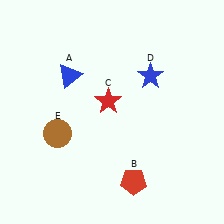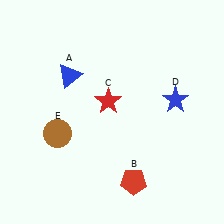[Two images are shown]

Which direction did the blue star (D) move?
The blue star (D) moved right.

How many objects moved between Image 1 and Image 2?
1 object moved between the two images.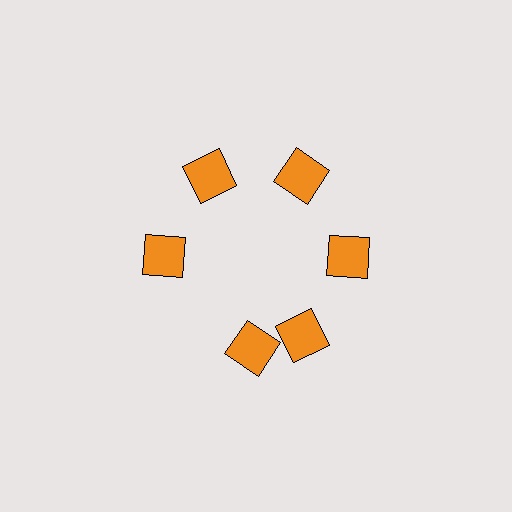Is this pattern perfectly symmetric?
No. The 6 orange squares are arranged in a ring, but one element near the 7 o'clock position is rotated out of alignment along the ring, breaking the 6-fold rotational symmetry.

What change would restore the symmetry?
The symmetry would be restored by rotating it back into even spacing with its neighbors so that all 6 squares sit at equal angles and equal distance from the center.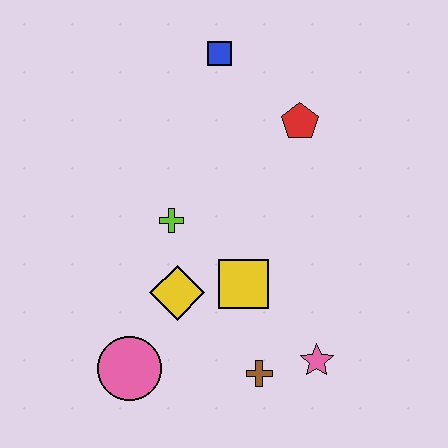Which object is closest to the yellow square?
The yellow diamond is closest to the yellow square.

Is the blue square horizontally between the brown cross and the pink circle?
Yes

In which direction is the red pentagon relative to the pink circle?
The red pentagon is above the pink circle.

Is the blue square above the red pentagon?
Yes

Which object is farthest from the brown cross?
The blue square is farthest from the brown cross.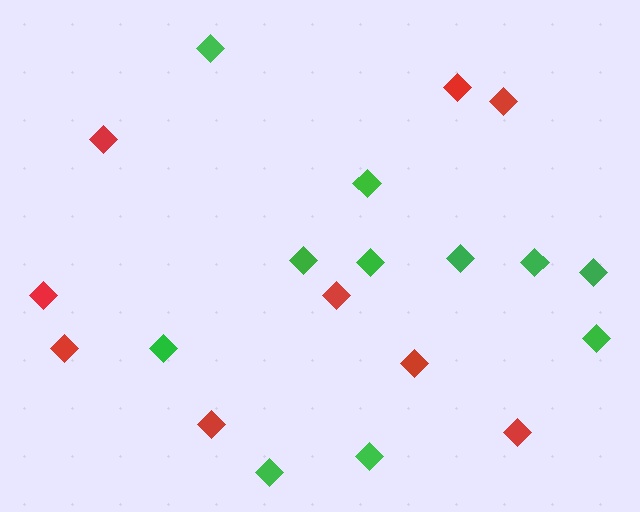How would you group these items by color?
There are 2 groups: one group of red diamonds (9) and one group of green diamonds (11).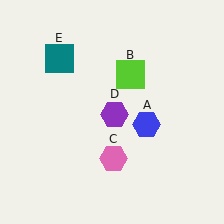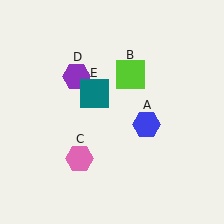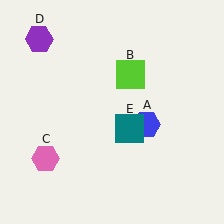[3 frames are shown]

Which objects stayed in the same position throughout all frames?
Blue hexagon (object A) and lime square (object B) remained stationary.